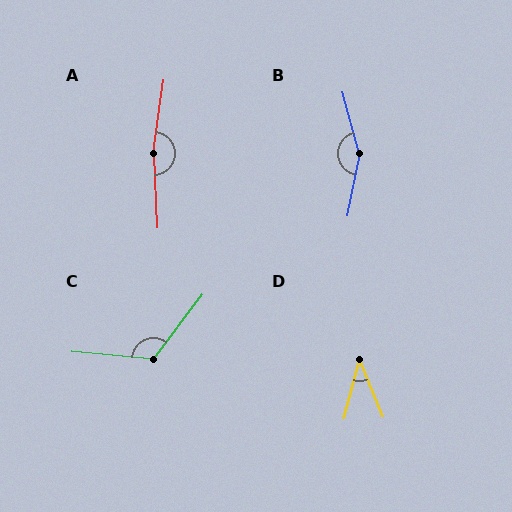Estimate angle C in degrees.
Approximately 122 degrees.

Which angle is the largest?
A, at approximately 169 degrees.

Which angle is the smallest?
D, at approximately 37 degrees.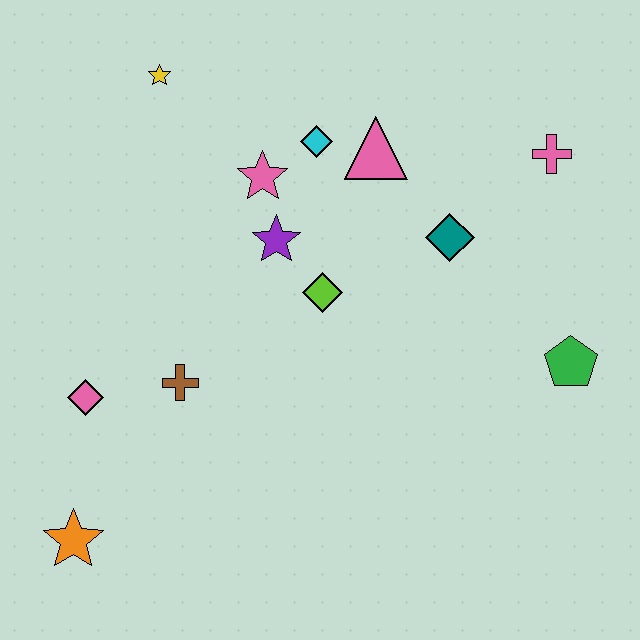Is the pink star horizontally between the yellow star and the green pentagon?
Yes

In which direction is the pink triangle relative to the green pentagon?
The pink triangle is above the green pentagon.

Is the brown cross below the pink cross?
Yes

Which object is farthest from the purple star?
The orange star is farthest from the purple star.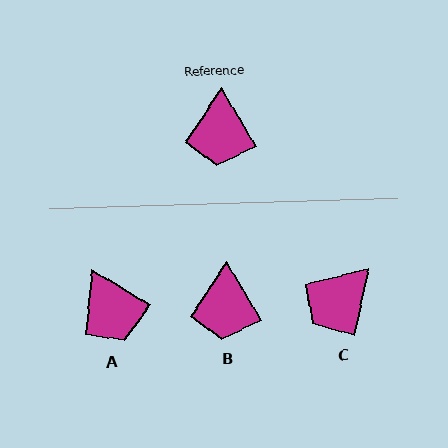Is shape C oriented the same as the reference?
No, it is off by about 43 degrees.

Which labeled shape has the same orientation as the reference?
B.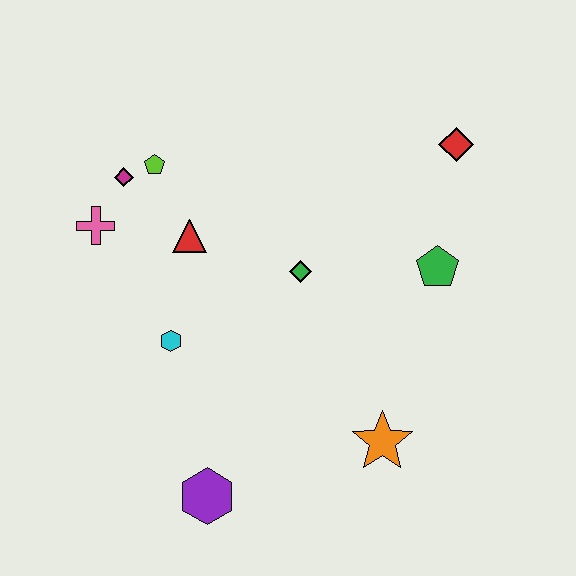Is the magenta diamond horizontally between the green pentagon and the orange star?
No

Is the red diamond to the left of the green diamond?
No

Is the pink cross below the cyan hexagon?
No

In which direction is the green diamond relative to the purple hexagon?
The green diamond is above the purple hexagon.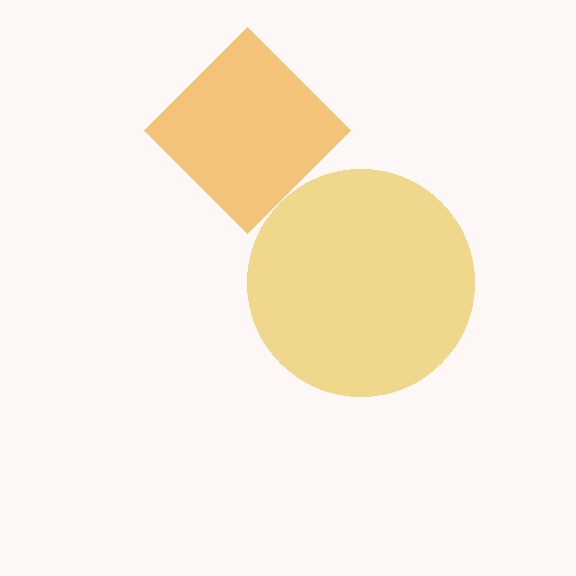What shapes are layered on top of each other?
The layered shapes are: an orange diamond, a yellow circle.